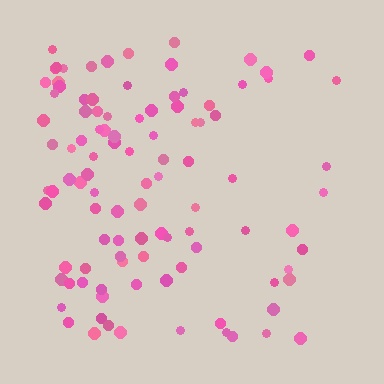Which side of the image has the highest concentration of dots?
The left.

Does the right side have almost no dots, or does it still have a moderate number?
Still a moderate number, just noticeably fewer than the left.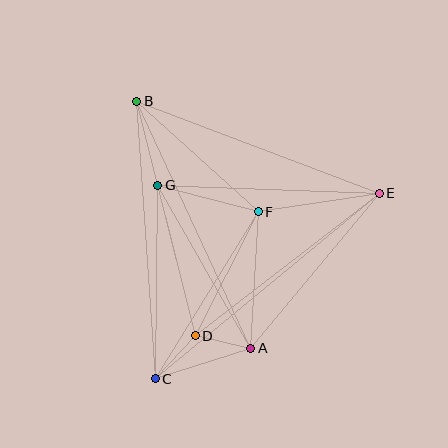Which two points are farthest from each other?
Points C and E are farthest from each other.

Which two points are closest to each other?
Points A and D are closest to each other.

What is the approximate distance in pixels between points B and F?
The distance between B and F is approximately 164 pixels.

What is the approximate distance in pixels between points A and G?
The distance between A and G is approximately 188 pixels.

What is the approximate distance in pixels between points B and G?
The distance between B and G is approximately 87 pixels.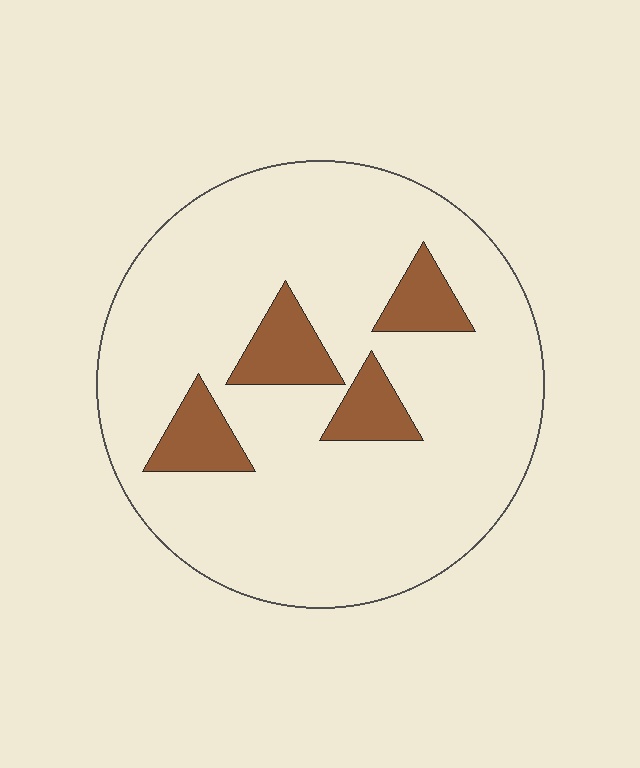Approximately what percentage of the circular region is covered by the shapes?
Approximately 15%.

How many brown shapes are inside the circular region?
4.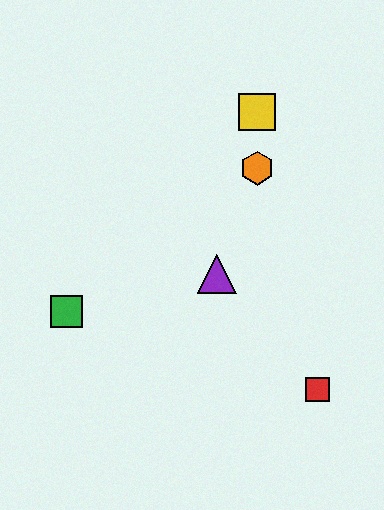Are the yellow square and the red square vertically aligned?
No, the yellow square is at x≈257 and the red square is at x≈317.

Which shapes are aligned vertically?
The blue square, the yellow square, the orange hexagon are aligned vertically.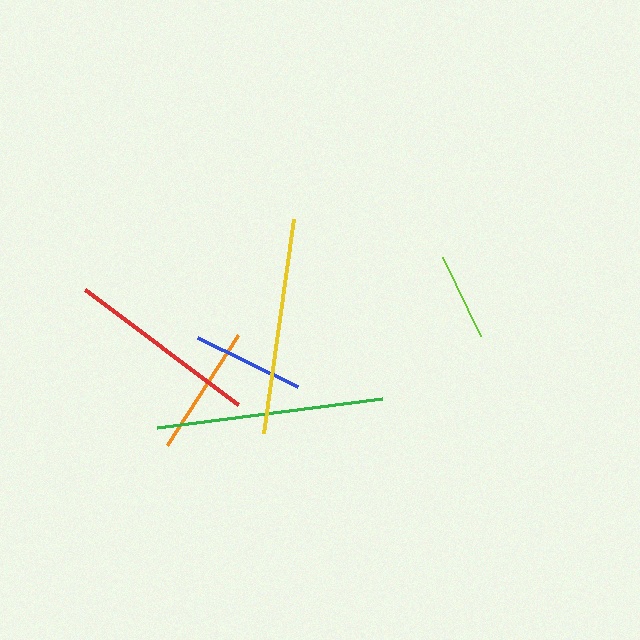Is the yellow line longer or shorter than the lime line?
The yellow line is longer than the lime line.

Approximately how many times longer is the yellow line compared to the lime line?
The yellow line is approximately 2.5 times the length of the lime line.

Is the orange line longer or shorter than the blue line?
The orange line is longer than the blue line.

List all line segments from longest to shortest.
From longest to shortest: green, yellow, red, orange, blue, lime.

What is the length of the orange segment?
The orange segment is approximately 131 pixels long.